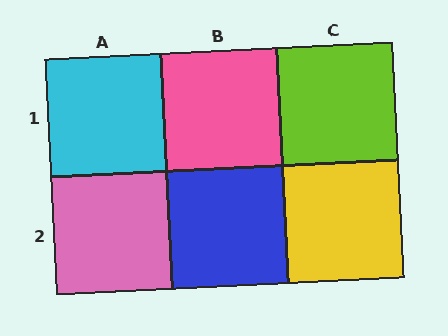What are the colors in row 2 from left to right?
Pink, blue, yellow.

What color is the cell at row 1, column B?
Pink.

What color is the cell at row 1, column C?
Lime.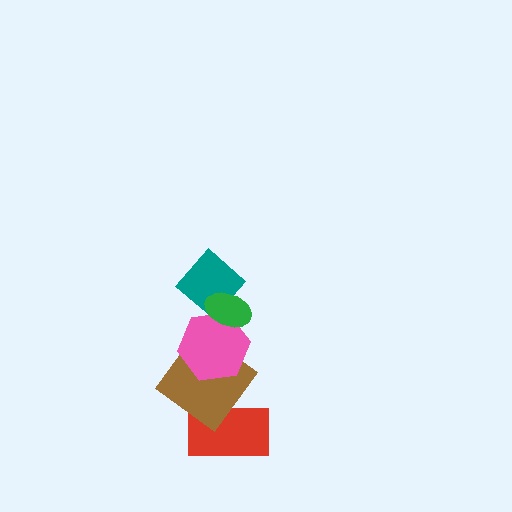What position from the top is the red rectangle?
The red rectangle is 5th from the top.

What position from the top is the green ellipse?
The green ellipse is 1st from the top.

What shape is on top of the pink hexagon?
The teal diamond is on top of the pink hexagon.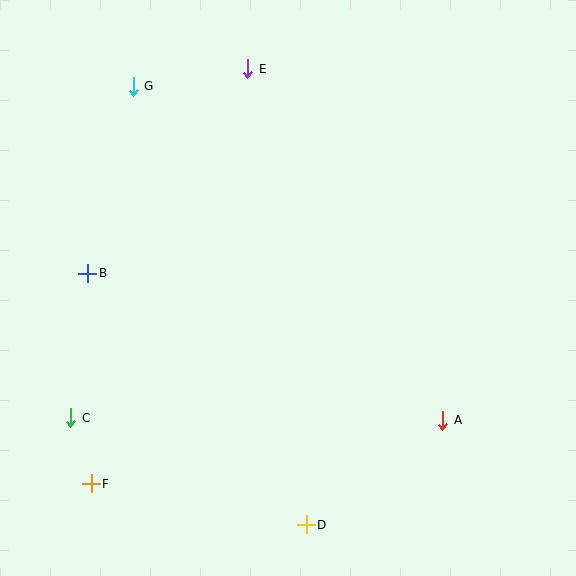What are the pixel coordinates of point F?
Point F is at (91, 484).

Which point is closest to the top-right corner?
Point E is closest to the top-right corner.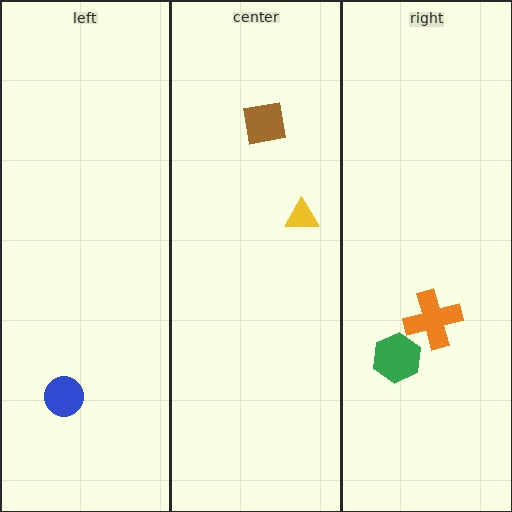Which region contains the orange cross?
The right region.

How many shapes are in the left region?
1.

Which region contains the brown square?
The center region.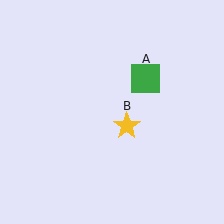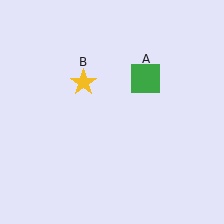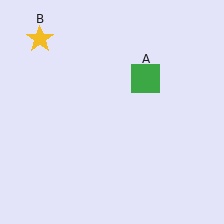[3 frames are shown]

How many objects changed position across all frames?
1 object changed position: yellow star (object B).